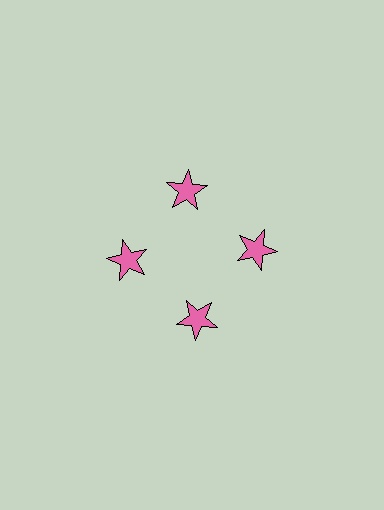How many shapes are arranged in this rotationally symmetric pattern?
There are 4 shapes, arranged in 4 groups of 1.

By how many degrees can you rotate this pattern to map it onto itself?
The pattern maps onto itself every 90 degrees of rotation.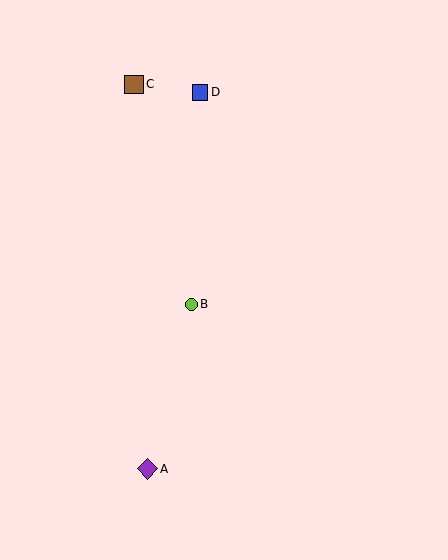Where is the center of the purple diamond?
The center of the purple diamond is at (147, 469).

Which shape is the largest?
The purple diamond (labeled A) is the largest.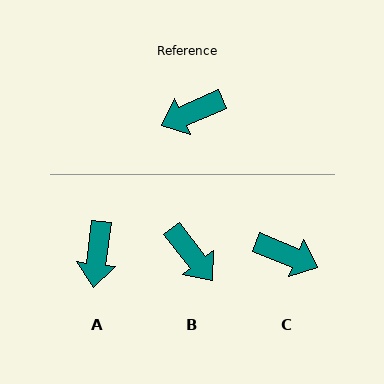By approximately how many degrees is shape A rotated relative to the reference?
Approximately 59 degrees counter-clockwise.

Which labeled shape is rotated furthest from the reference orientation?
C, about 134 degrees away.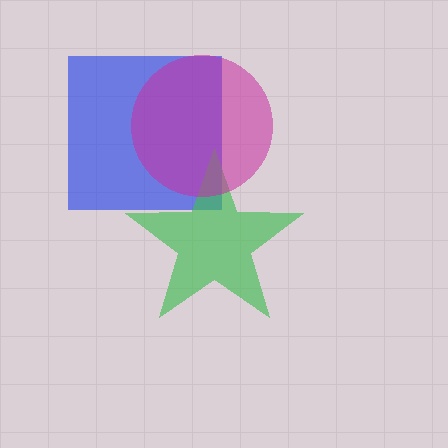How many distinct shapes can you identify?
There are 3 distinct shapes: a blue square, a green star, a magenta circle.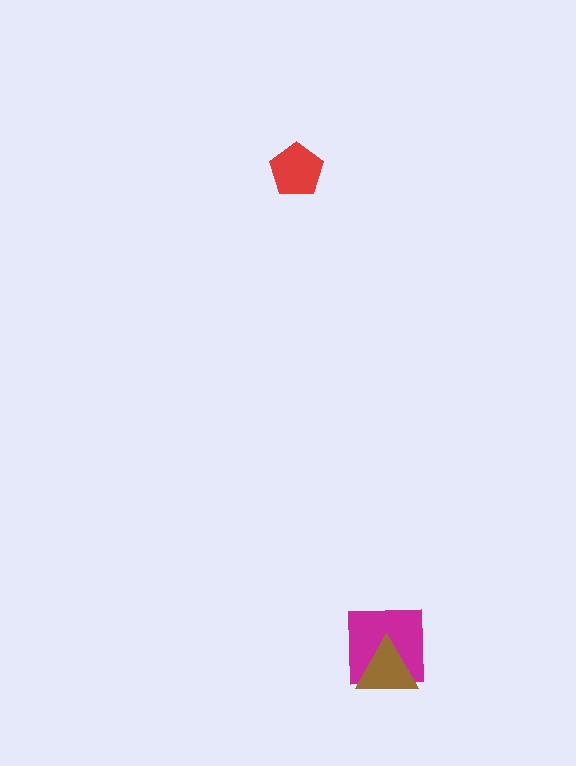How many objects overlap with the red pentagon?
0 objects overlap with the red pentagon.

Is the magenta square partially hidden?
Yes, it is partially covered by another shape.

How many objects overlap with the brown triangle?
1 object overlaps with the brown triangle.